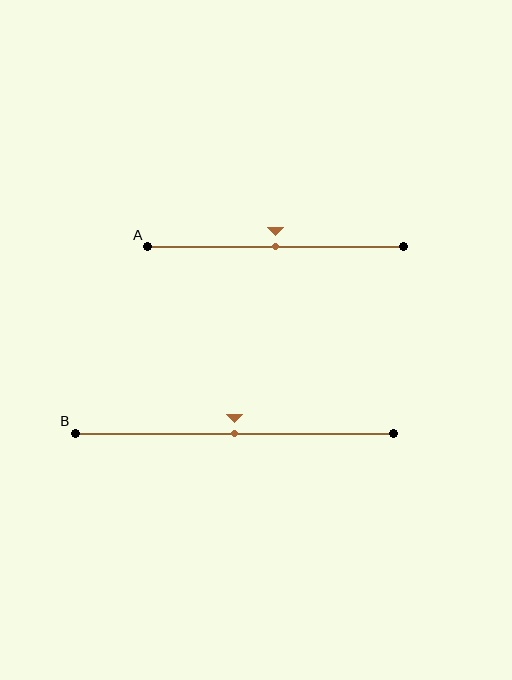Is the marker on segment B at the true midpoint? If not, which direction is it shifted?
Yes, the marker on segment B is at the true midpoint.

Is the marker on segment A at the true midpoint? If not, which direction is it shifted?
Yes, the marker on segment A is at the true midpoint.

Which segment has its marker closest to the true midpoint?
Segment A has its marker closest to the true midpoint.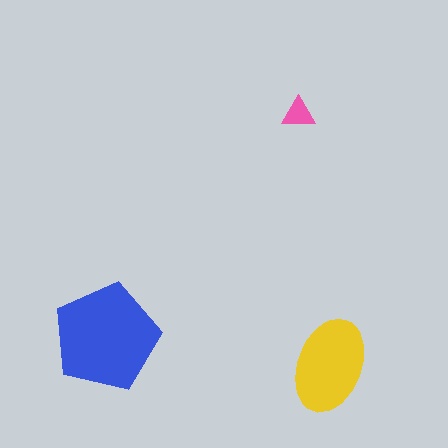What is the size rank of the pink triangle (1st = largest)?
3rd.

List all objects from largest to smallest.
The blue pentagon, the yellow ellipse, the pink triangle.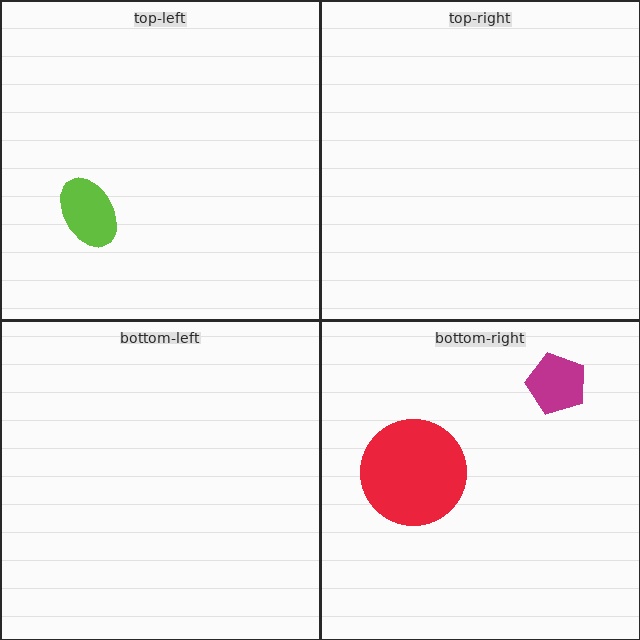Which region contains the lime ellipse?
The top-left region.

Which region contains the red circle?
The bottom-right region.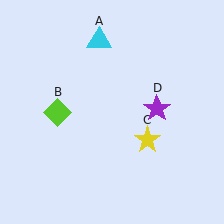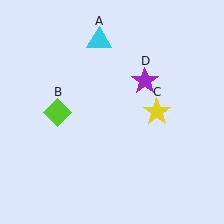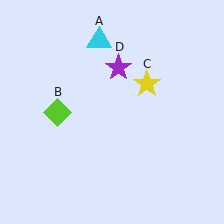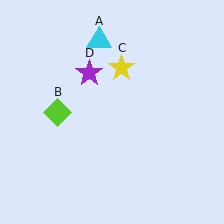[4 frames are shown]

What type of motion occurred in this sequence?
The yellow star (object C), purple star (object D) rotated counterclockwise around the center of the scene.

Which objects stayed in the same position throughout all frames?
Cyan triangle (object A) and lime diamond (object B) remained stationary.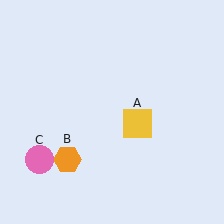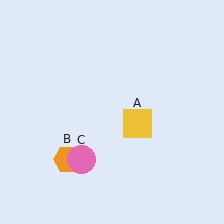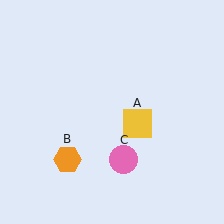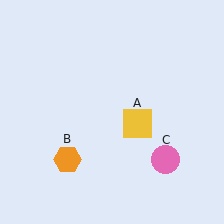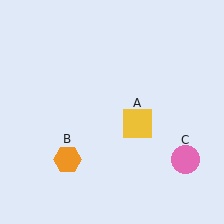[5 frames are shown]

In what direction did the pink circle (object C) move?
The pink circle (object C) moved right.